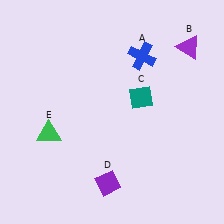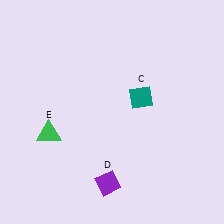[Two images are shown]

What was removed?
The purple triangle (B), the blue cross (A) were removed in Image 2.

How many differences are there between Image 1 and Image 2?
There are 2 differences between the two images.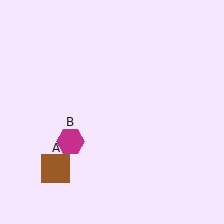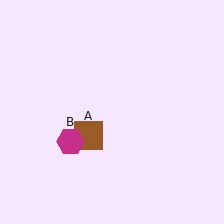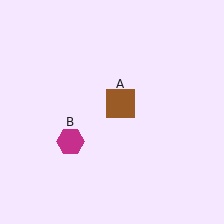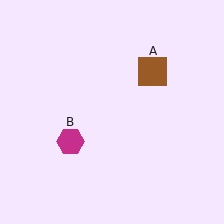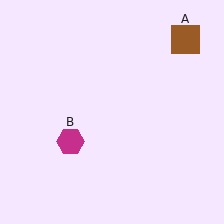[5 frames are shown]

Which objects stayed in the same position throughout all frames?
Magenta hexagon (object B) remained stationary.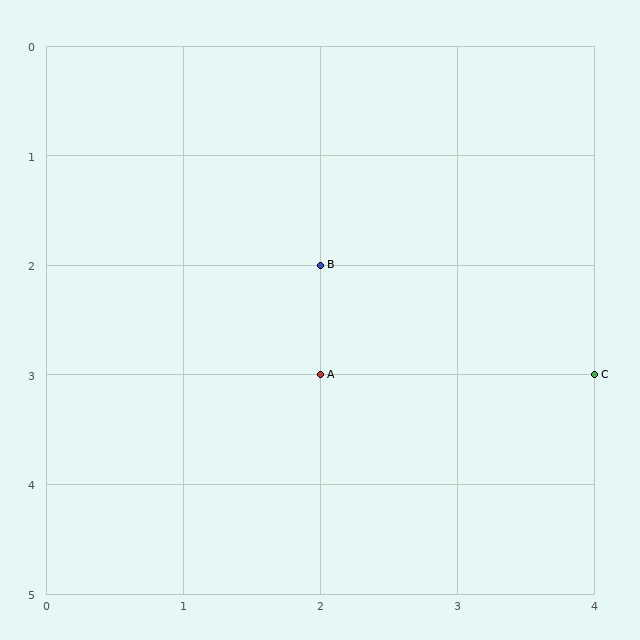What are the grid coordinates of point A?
Point A is at grid coordinates (2, 3).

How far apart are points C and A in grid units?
Points C and A are 2 columns apart.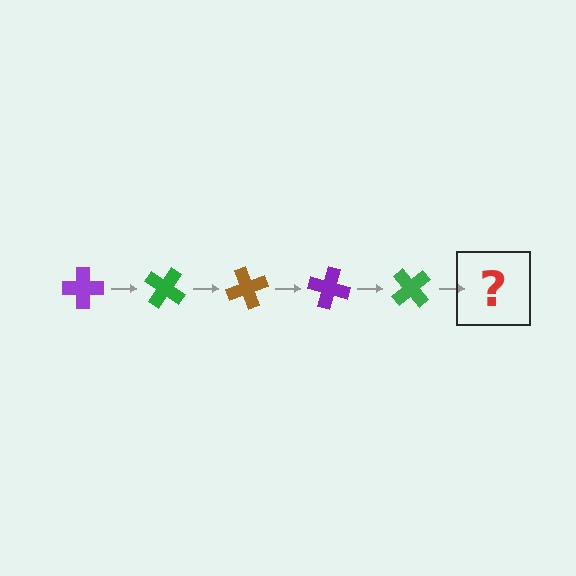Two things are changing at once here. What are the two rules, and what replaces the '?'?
The two rules are that it rotates 35 degrees each step and the color cycles through purple, green, and brown. The '?' should be a brown cross, rotated 175 degrees from the start.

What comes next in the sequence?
The next element should be a brown cross, rotated 175 degrees from the start.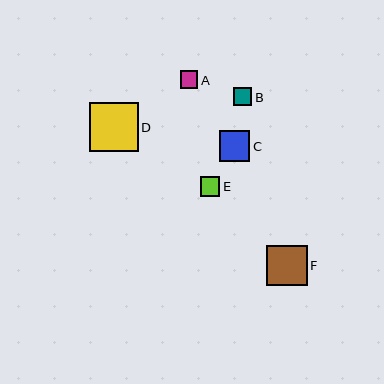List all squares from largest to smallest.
From largest to smallest: D, F, C, E, B, A.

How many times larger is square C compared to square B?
Square C is approximately 1.7 times the size of square B.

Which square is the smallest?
Square A is the smallest with a size of approximately 17 pixels.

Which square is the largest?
Square D is the largest with a size of approximately 49 pixels.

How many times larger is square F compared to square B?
Square F is approximately 2.3 times the size of square B.